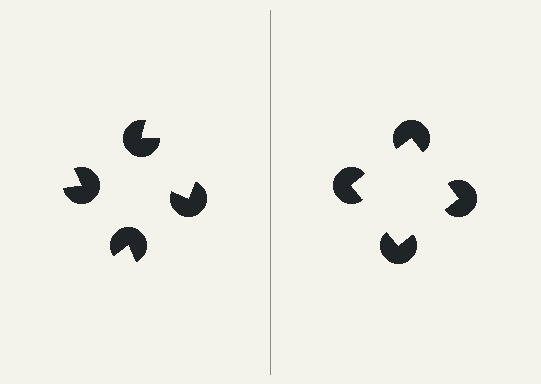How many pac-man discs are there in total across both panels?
8 — 4 on each side.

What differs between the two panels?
The pac-man discs are positioned identically on both sides; only the wedge orientations differ. On the right they align to a square; on the left they are misaligned.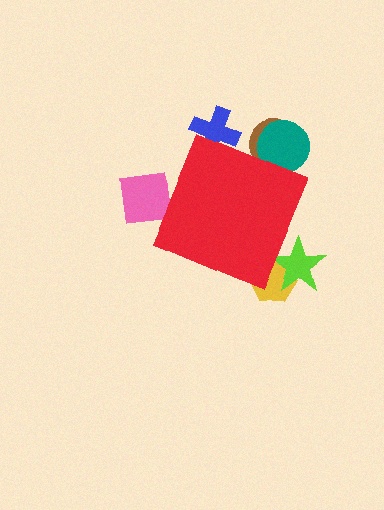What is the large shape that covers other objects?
A red diamond.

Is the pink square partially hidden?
Yes, the pink square is partially hidden behind the red diamond.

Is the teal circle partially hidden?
Yes, the teal circle is partially hidden behind the red diamond.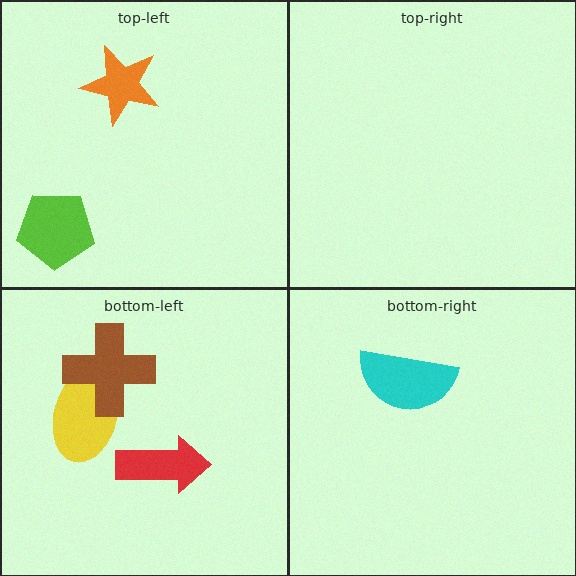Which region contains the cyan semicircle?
The bottom-right region.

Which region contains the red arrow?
The bottom-left region.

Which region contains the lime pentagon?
The top-left region.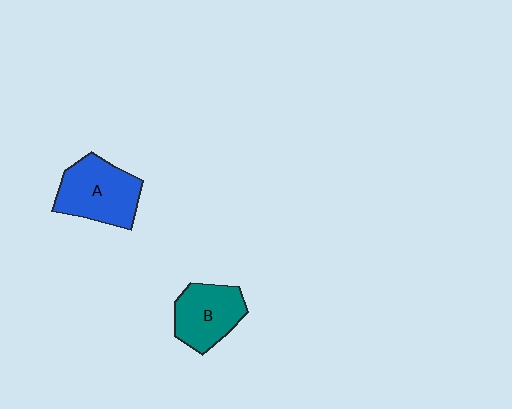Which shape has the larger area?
Shape A (blue).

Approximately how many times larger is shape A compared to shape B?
Approximately 1.2 times.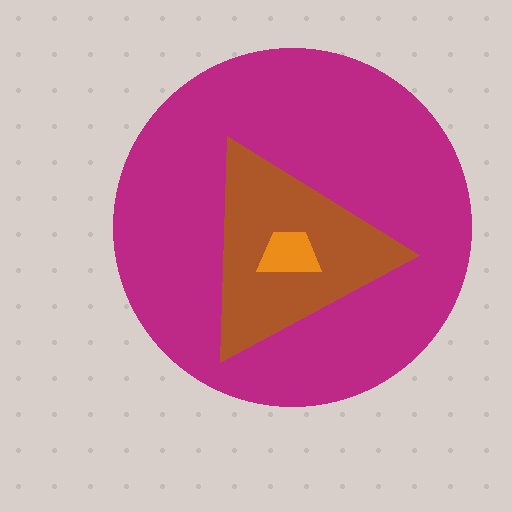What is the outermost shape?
The magenta circle.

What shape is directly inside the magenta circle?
The brown triangle.